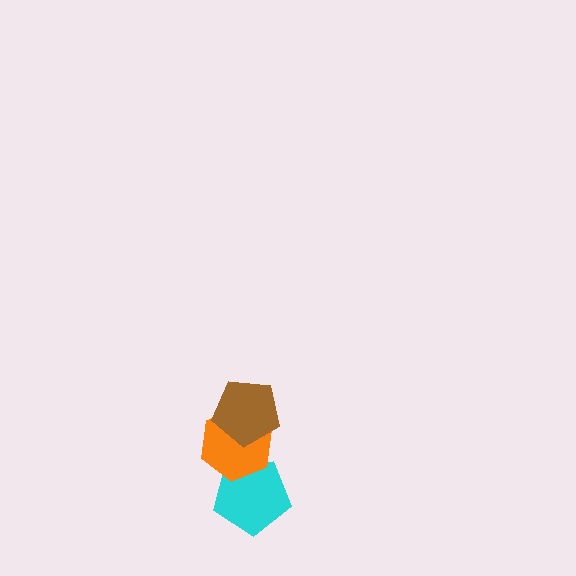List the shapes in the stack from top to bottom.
From top to bottom: the brown pentagon, the orange hexagon, the cyan pentagon.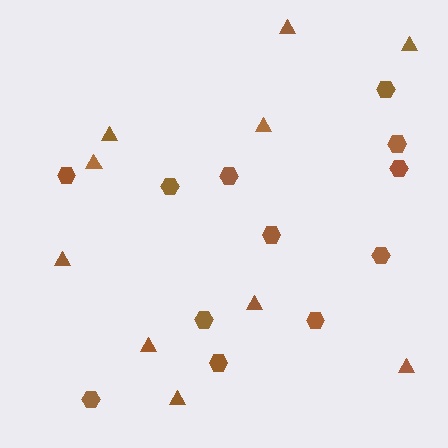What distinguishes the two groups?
There are 2 groups: one group of triangles (10) and one group of hexagons (12).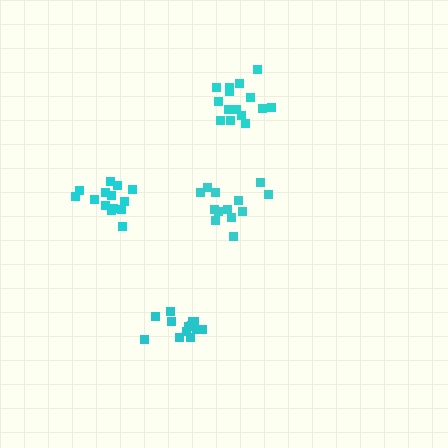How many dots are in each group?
Group 1: 13 dots, Group 2: 15 dots, Group 3: 13 dots, Group 4: 14 dots (55 total).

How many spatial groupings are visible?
There are 4 spatial groupings.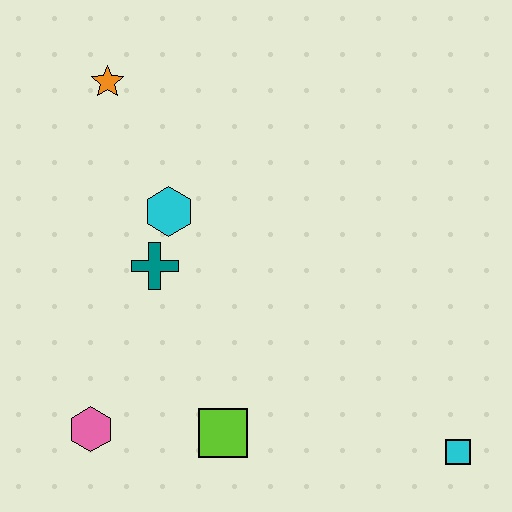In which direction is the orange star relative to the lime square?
The orange star is above the lime square.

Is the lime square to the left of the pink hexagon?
No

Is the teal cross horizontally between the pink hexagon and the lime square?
Yes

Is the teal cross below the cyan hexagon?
Yes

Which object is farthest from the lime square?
The orange star is farthest from the lime square.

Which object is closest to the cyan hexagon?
The teal cross is closest to the cyan hexagon.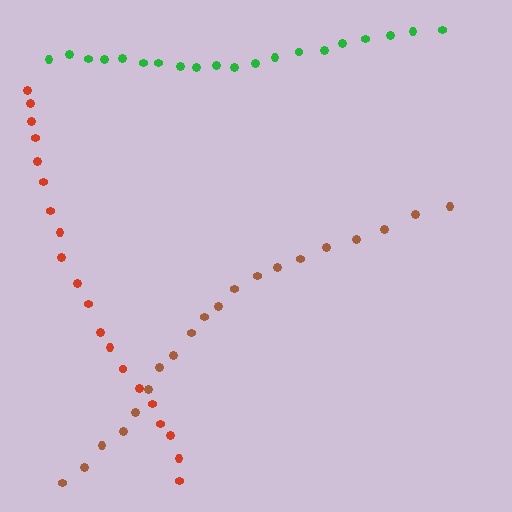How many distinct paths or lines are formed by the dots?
There are 3 distinct paths.